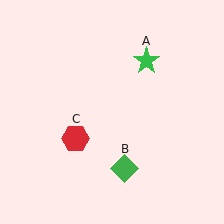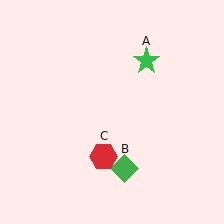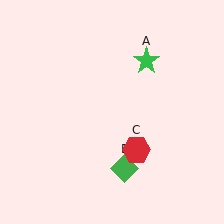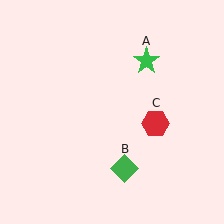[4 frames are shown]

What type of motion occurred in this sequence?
The red hexagon (object C) rotated counterclockwise around the center of the scene.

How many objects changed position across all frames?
1 object changed position: red hexagon (object C).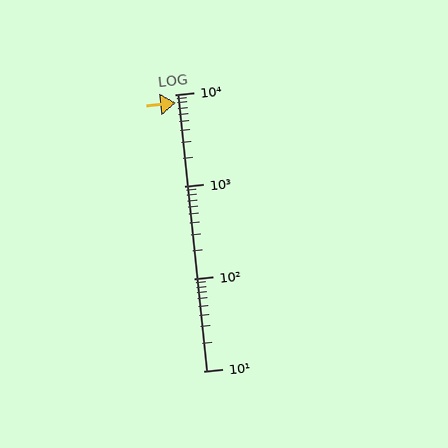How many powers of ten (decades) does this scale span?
The scale spans 3 decades, from 10 to 10000.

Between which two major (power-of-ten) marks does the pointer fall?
The pointer is between 1000 and 10000.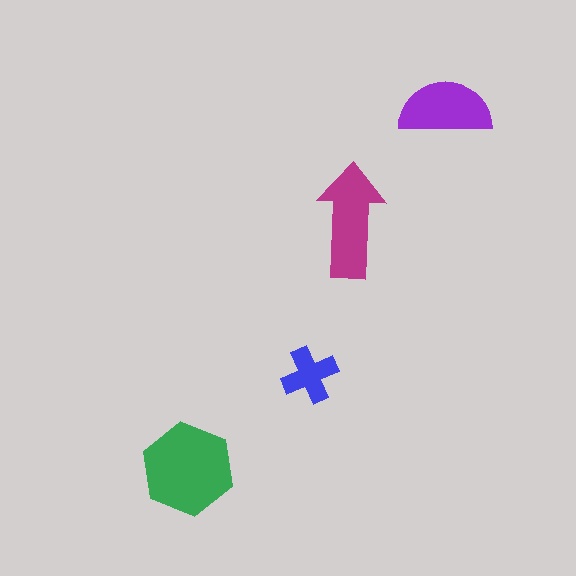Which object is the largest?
The green hexagon.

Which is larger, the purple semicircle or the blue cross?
The purple semicircle.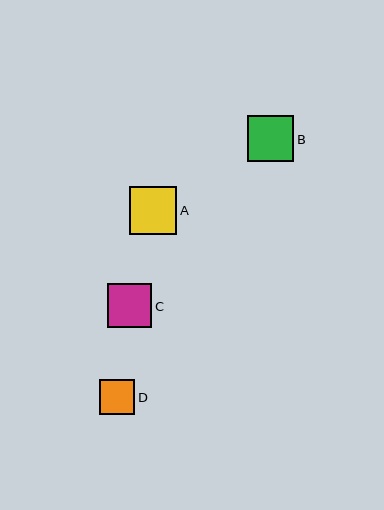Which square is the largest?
Square A is the largest with a size of approximately 48 pixels.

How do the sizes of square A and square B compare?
Square A and square B are approximately the same size.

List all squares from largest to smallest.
From largest to smallest: A, B, C, D.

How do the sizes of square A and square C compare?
Square A and square C are approximately the same size.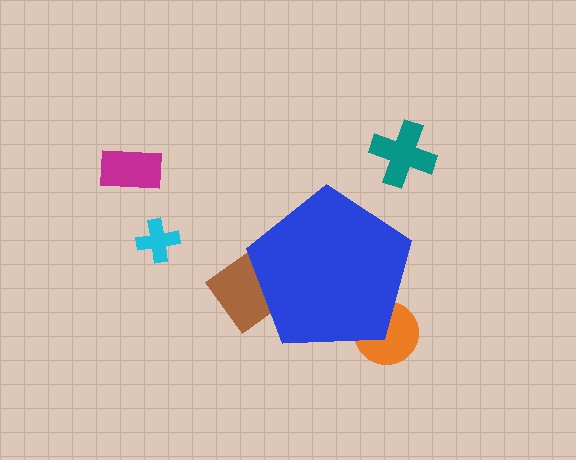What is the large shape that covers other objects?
A blue pentagon.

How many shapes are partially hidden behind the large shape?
2 shapes are partially hidden.